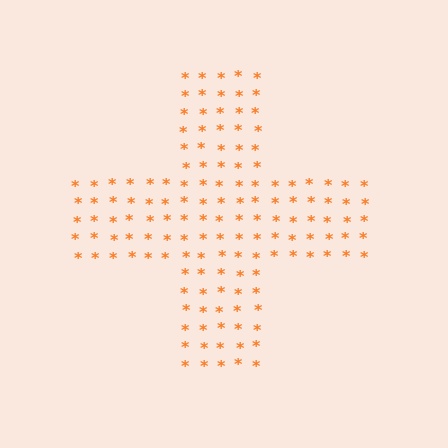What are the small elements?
The small elements are asterisks.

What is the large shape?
The large shape is a cross.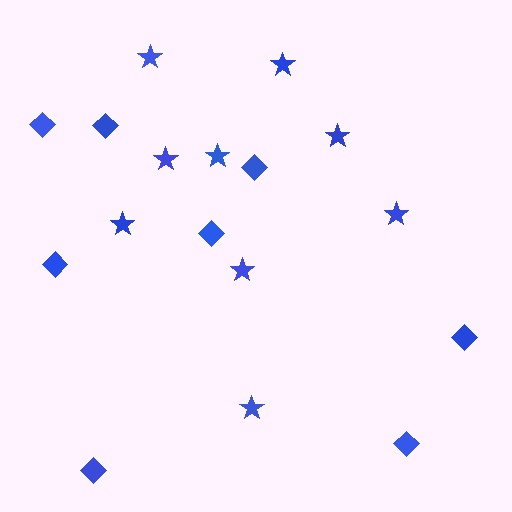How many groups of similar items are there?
There are 2 groups: one group of diamonds (8) and one group of stars (9).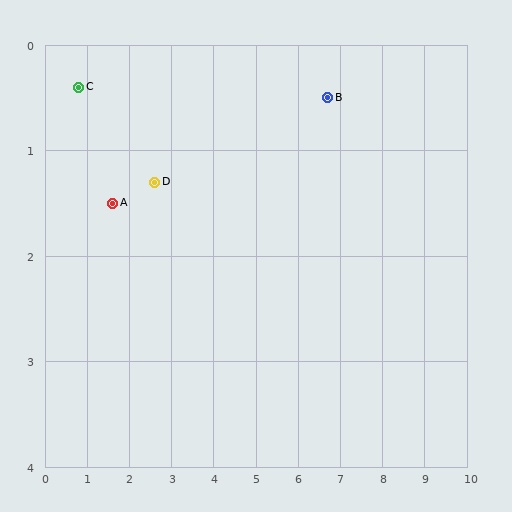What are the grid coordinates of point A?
Point A is at approximately (1.6, 1.5).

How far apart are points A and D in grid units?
Points A and D are about 1.0 grid units apart.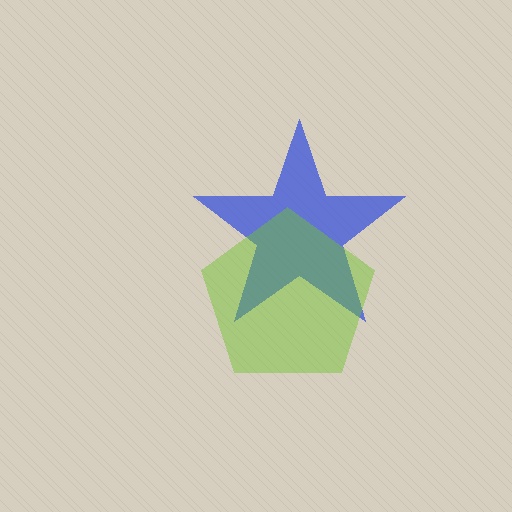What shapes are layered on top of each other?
The layered shapes are: a blue star, a lime pentagon.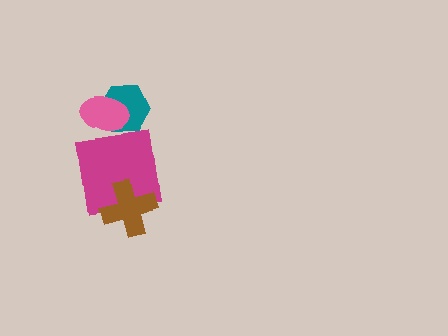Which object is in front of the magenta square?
The brown cross is in front of the magenta square.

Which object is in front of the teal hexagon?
The pink ellipse is in front of the teal hexagon.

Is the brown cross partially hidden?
No, no other shape covers it.